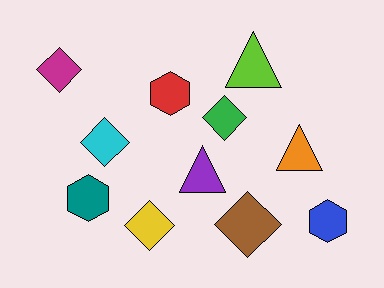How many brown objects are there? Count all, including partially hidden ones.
There is 1 brown object.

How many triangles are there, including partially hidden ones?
There are 3 triangles.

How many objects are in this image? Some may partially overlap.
There are 11 objects.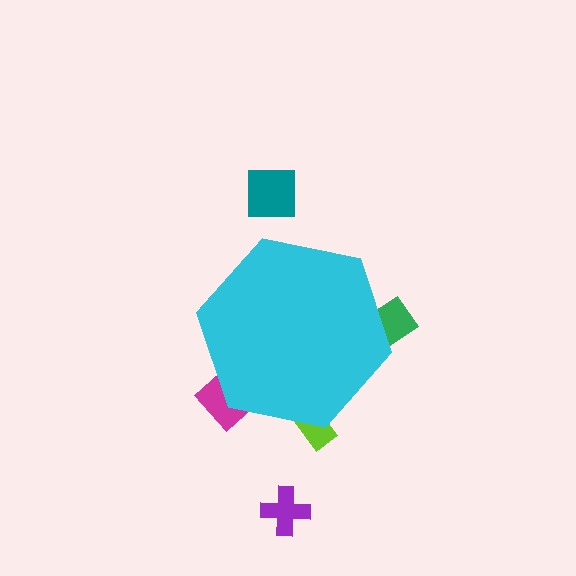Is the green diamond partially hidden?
Yes, the green diamond is partially hidden behind the cyan hexagon.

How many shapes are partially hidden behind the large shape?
3 shapes are partially hidden.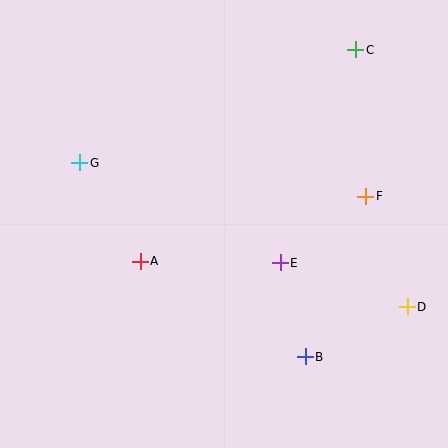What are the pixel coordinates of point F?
Point F is at (366, 196).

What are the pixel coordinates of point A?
Point A is at (140, 261).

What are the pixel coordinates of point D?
Point D is at (407, 307).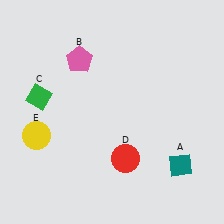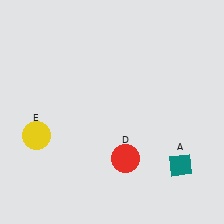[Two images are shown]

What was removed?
The pink pentagon (B), the green diamond (C) were removed in Image 2.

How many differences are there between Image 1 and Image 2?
There are 2 differences between the two images.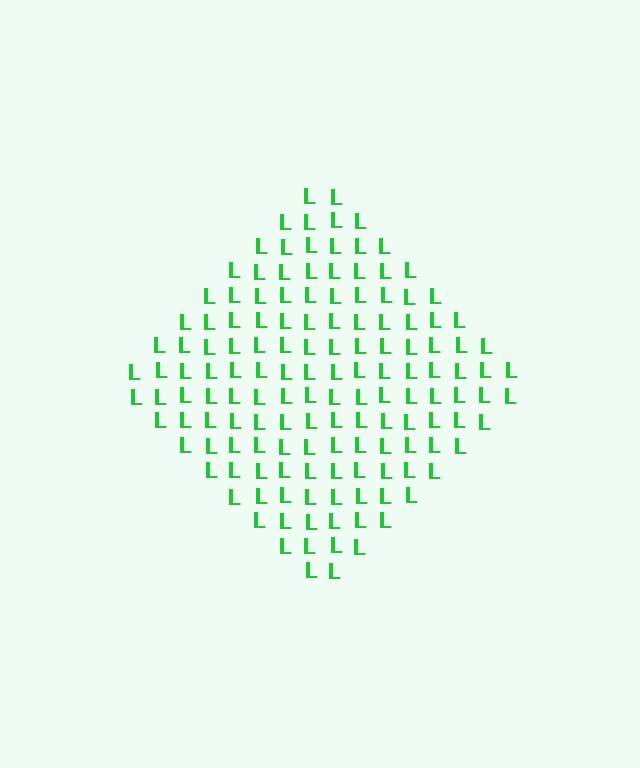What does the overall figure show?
The overall figure shows a diamond.